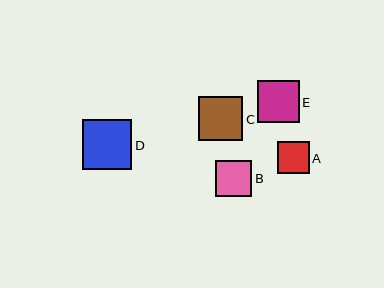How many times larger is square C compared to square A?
Square C is approximately 1.4 times the size of square A.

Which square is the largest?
Square D is the largest with a size of approximately 49 pixels.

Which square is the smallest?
Square A is the smallest with a size of approximately 32 pixels.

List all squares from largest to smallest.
From largest to smallest: D, C, E, B, A.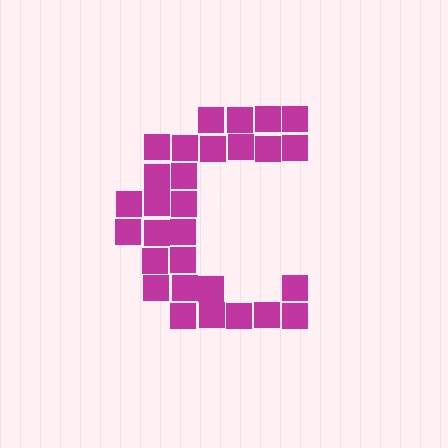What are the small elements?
The small elements are squares.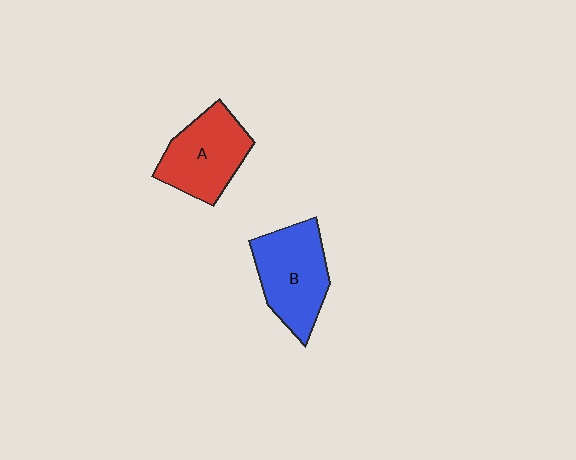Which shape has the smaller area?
Shape A (red).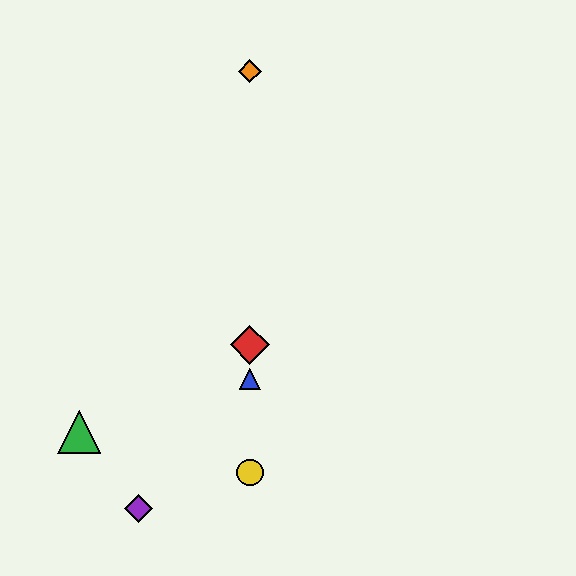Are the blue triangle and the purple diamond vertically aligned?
No, the blue triangle is at x≈250 and the purple diamond is at x≈139.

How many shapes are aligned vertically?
4 shapes (the red diamond, the blue triangle, the yellow circle, the orange diamond) are aligned vertically.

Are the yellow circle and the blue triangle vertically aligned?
Yes, both are at x≈250.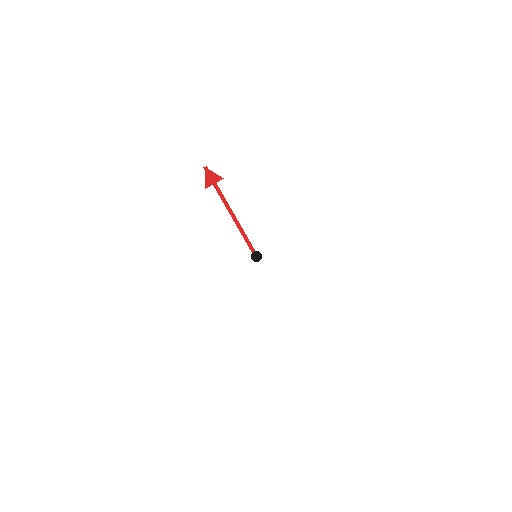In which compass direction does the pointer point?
Northwest.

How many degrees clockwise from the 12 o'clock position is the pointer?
Approximately 330 degrees.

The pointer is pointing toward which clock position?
Roughly 11 o'clock.